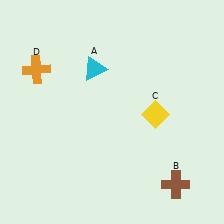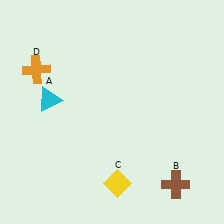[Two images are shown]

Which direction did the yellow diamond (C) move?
The yellow diamond (C) moved down.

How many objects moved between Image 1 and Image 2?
2 objects moved between the two images.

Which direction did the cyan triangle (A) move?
The cyan triangle (A) moved left.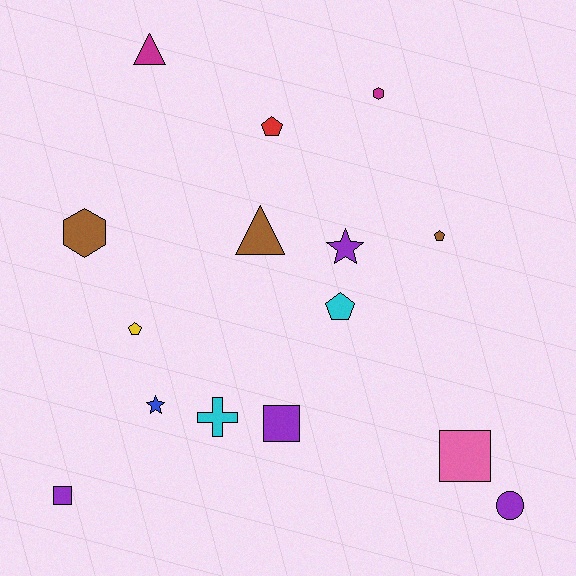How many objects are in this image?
There are 15 objects.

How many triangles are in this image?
There are 2 triangles.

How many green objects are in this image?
There are no green objects.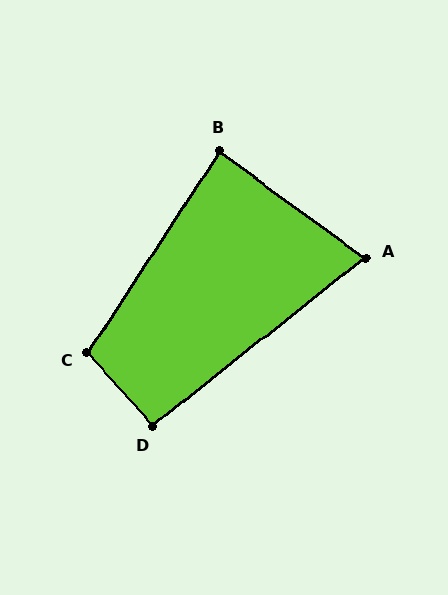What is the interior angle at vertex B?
Approximately 87 degrees (approximately right).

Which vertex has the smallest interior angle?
A, at approximately 75 degrees.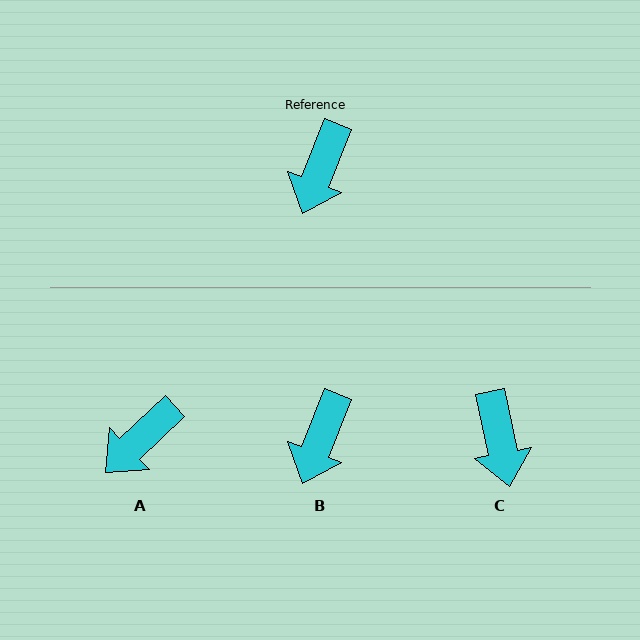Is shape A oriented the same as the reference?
No, it is off by about 25 degrees.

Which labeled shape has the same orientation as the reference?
B.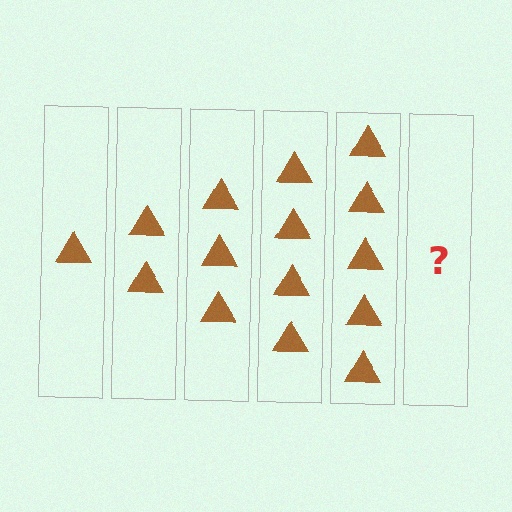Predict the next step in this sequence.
The next step is 6 triangles.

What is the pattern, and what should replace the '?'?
The pattern is that each step adds one more triangle. The '?' should be 6 triangles.